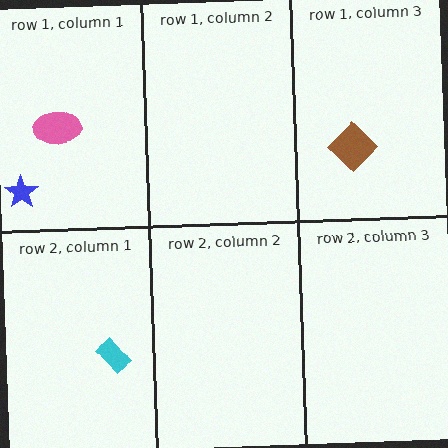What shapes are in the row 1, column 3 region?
The brown diamond.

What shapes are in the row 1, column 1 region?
The blue star, the pink ellipse.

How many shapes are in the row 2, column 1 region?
1.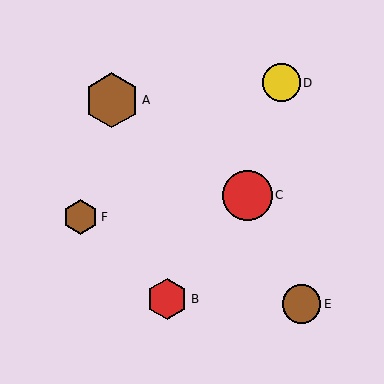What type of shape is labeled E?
Shape E is a brown circle.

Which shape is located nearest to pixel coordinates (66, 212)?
The brown hexagon (labeled F) at (80, 217) is nearest to that location.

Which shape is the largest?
The brown hexagon (labeled A) is the largest.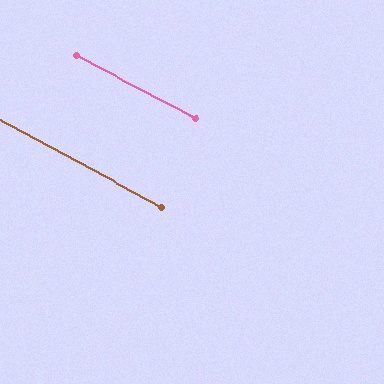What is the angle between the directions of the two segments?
Approximately 1 degree.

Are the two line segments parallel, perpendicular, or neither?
Parallel — their directions differ by only 1.0°.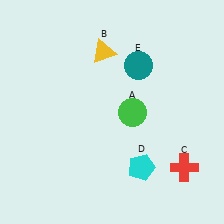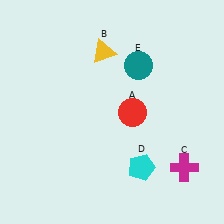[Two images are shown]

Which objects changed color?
A changed from green to red. C changed from red to magenta.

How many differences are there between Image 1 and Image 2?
There are 2 differences between the two images.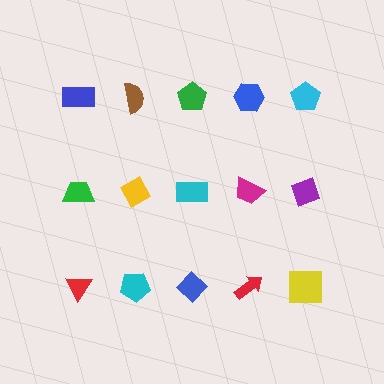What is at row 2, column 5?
A purple diamond.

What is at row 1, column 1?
A blue rectangle.